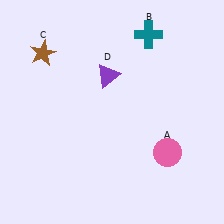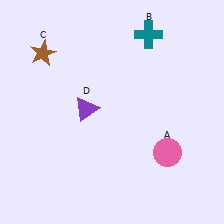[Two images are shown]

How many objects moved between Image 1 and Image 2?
1 object moved between the two images.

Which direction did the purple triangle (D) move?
The purple triangle (D) moved down.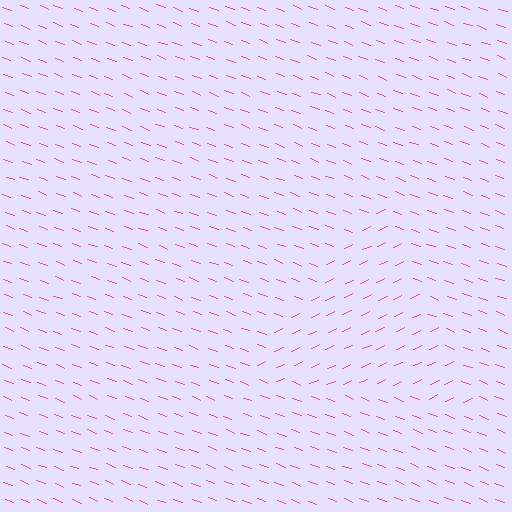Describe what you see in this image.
The image is filled with small pink line segments. A triangle region in the image has lines oriented differently from the surrounding lines, creating a visible texture boundary.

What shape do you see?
I see a triangle.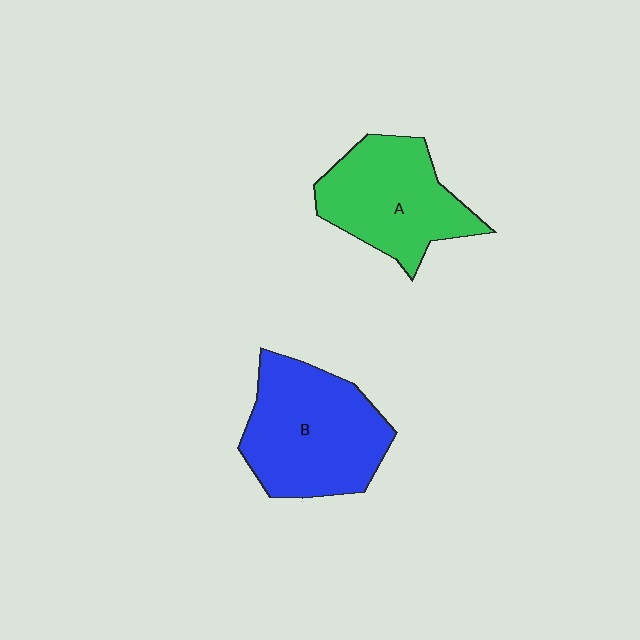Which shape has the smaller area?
Shape A (green).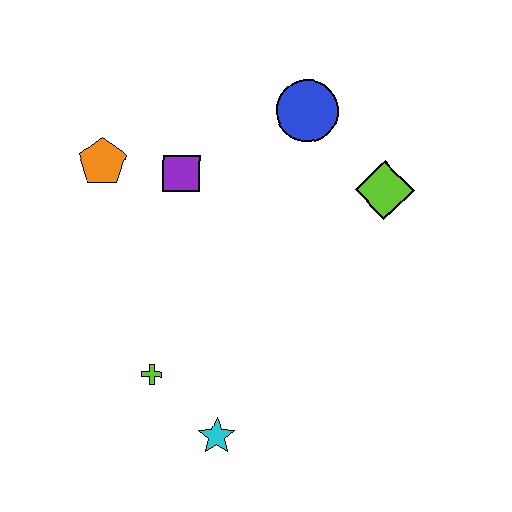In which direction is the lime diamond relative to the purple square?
The lime diamond is to the right of the purple square.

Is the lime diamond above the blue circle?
No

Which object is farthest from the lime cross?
The blue circle is farthest from the lime cross.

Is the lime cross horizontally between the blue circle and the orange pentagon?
Yes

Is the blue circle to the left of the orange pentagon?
No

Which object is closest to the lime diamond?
The blue circle is closest to the lime diamond.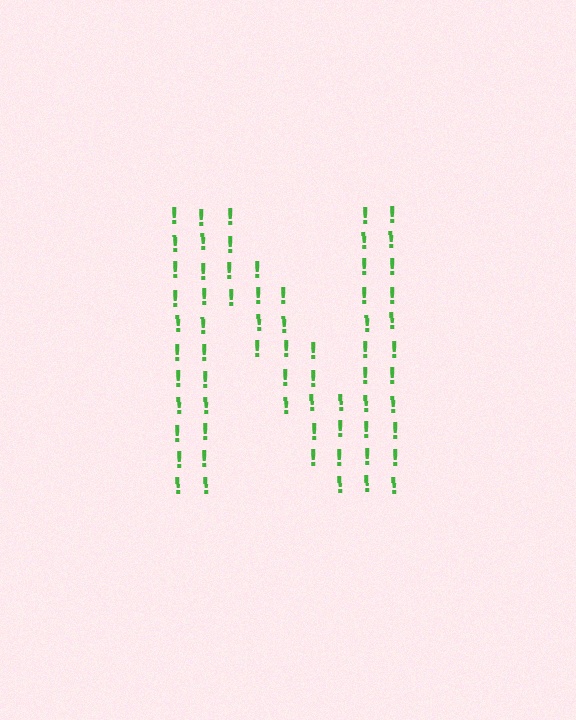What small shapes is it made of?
It is made of small exclamation marks.